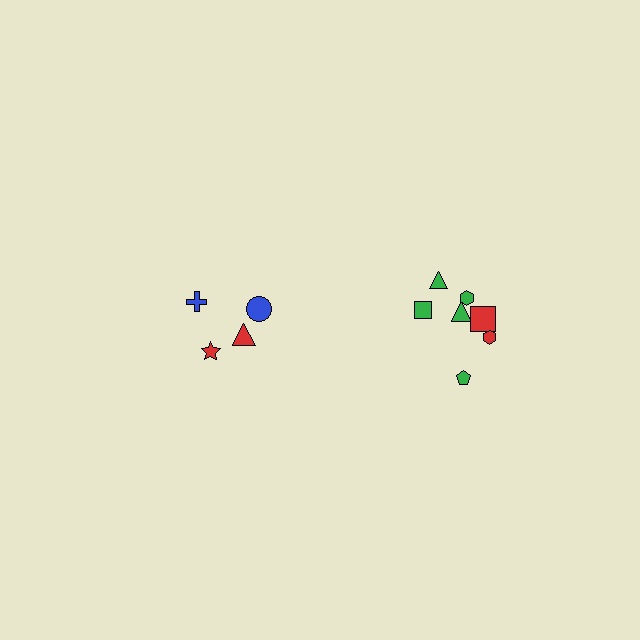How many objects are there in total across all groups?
There are 11 objects.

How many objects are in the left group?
There are 4 objects.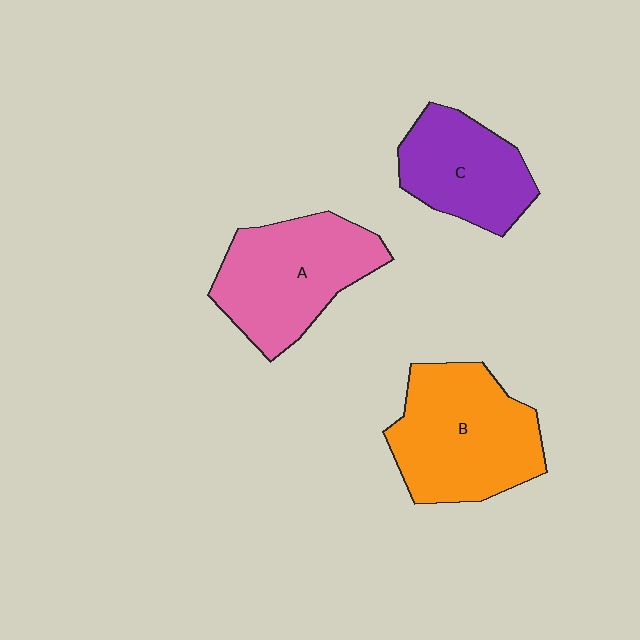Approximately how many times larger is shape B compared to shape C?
Approximately 1.4 times.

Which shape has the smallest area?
Shape C (purple).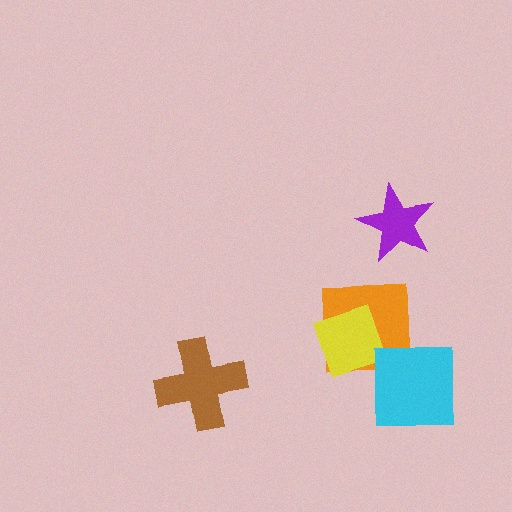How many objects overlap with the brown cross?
0 objects overlap with the brown cross.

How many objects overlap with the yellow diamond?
1 object overlaps with the yellow diamond.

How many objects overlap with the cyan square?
0 objects overlap with the cyan square.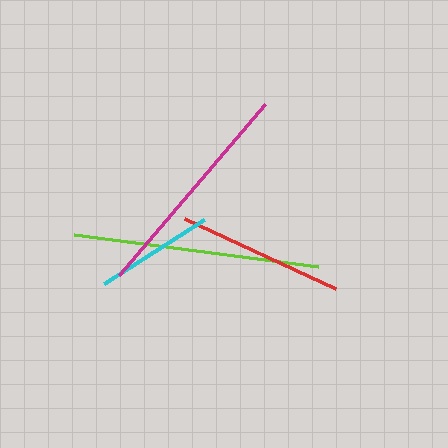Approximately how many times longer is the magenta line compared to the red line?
The magenta line is approximately 1.3 times the length of the red line.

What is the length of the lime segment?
The lime segment is approximately 246 pixels long.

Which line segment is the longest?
The lime line is the longest at approximately 246 pixels.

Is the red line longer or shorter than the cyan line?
The red line is longer than the cyan line.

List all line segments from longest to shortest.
From longest to shortest: lime, magenta, red, cyan.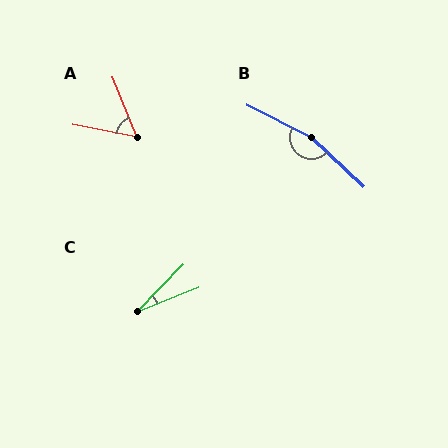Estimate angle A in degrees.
Approximately 57 degrees.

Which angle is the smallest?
C, at approximately 23 degrees.